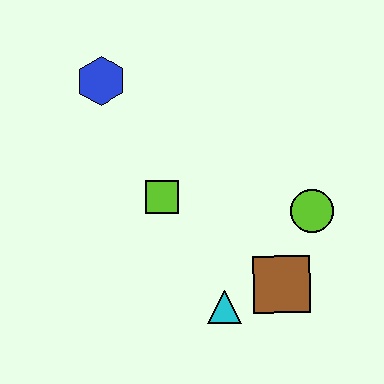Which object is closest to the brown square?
The cyan triangle is closest to the brown square.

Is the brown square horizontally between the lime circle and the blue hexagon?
Yes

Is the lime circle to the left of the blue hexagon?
No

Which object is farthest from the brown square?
The blue hexagon is farthest from the brown square.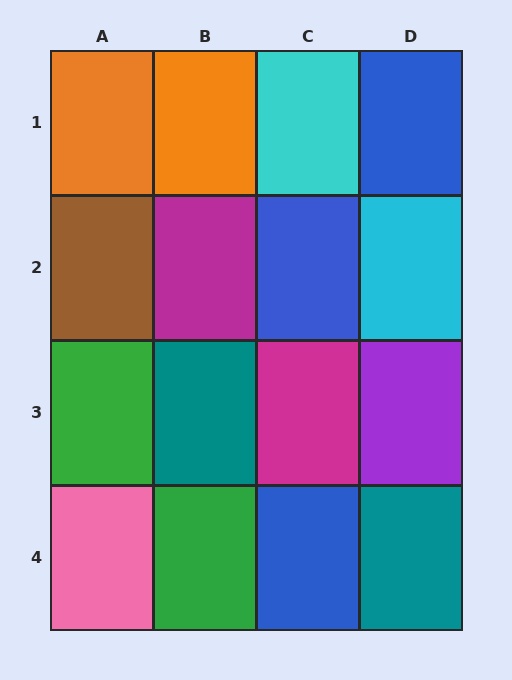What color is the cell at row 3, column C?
Magenta.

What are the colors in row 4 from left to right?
Pink, green, blue, teal.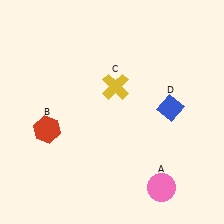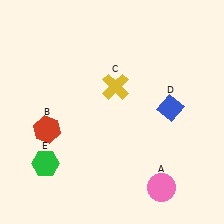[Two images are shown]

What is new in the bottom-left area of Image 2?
A green hexagon (E) was added in the bottom-left area of Image 2.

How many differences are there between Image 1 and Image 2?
There is 1 difference between the two images.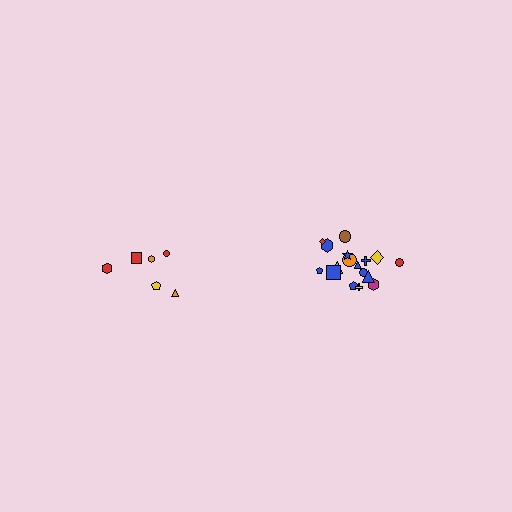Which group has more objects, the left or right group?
The right group.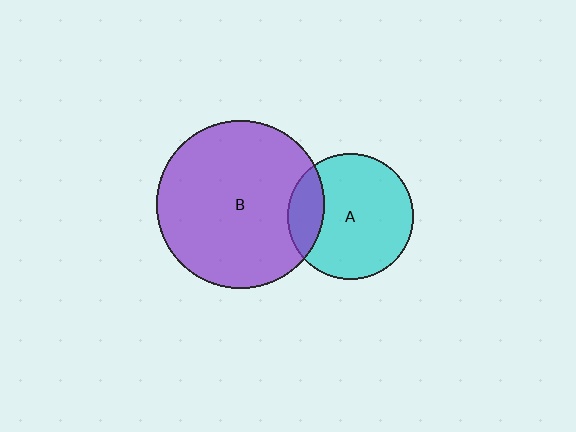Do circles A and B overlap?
Yes.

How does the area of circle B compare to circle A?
Approximately 1.8 times.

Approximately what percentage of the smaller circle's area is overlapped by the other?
Approximately 20%.